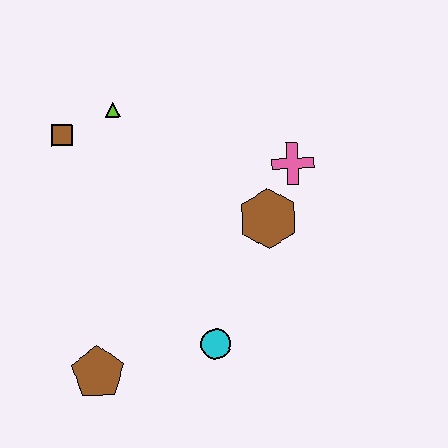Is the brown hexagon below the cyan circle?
No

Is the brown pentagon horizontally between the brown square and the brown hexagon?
Yes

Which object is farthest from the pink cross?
The brown pentagon is farthest from the pink cross.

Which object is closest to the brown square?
The lime triangle is closest to the brown square.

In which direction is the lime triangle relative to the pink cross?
The lime triangle is to the left of the pink cross.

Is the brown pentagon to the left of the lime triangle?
Yes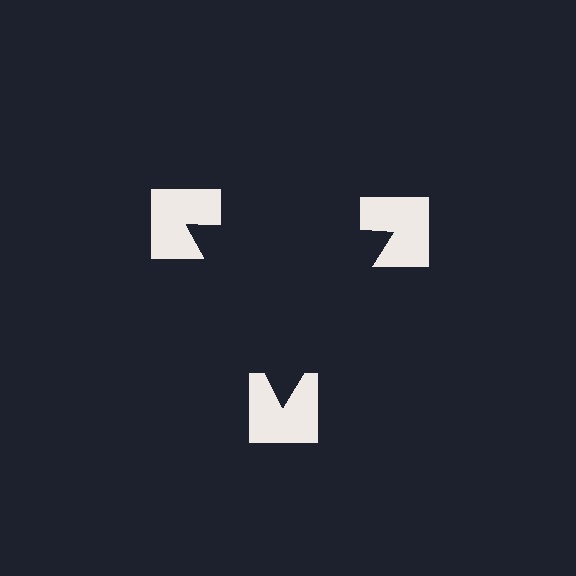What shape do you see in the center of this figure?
An illusory triangle — its edges are inferred from the aligned wedge cuts in the notched squares, not physically drawn.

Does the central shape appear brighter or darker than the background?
It typically appears slightly darker than the background, even though no actual brightness change is drawn.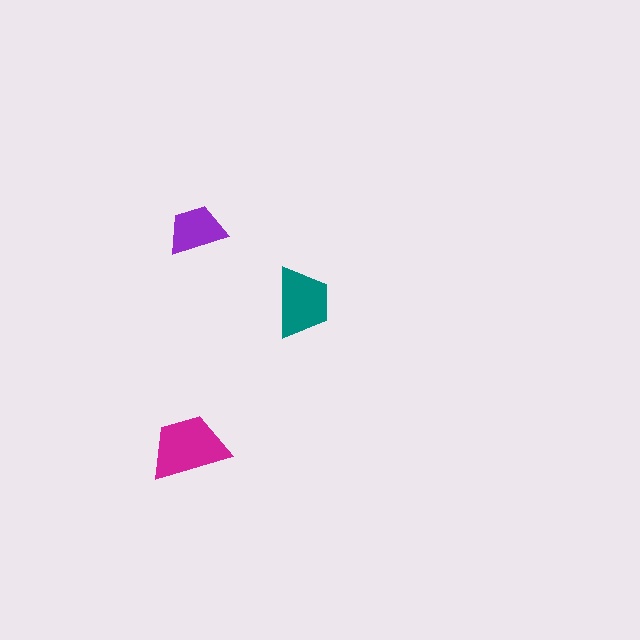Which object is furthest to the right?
The teal trapezoid is rightmost.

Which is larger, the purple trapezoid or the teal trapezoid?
The teal one.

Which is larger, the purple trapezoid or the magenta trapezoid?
The magenta one.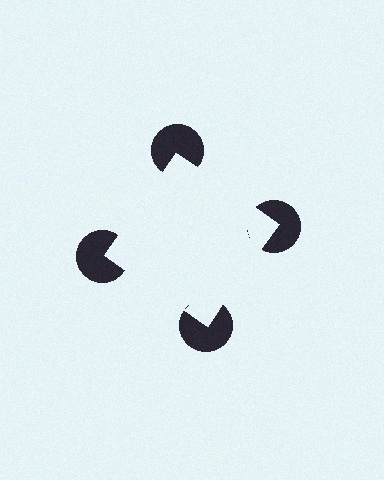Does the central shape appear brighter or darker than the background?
It typically appears slightly brighter than the background, even though no actual brightness change is drawn.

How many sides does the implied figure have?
4 sides.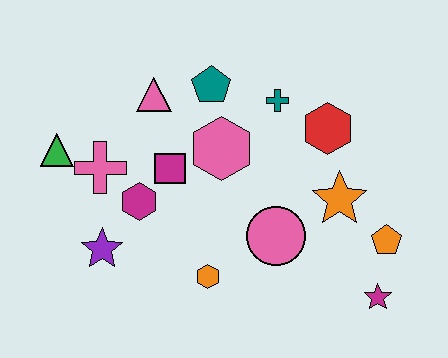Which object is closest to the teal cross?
The red hexagon is closest to the teal cross.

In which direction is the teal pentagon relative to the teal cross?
The teal pentagon is to the left of the teal cross.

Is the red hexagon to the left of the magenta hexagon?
No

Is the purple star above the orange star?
No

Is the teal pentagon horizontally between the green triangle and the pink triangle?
No